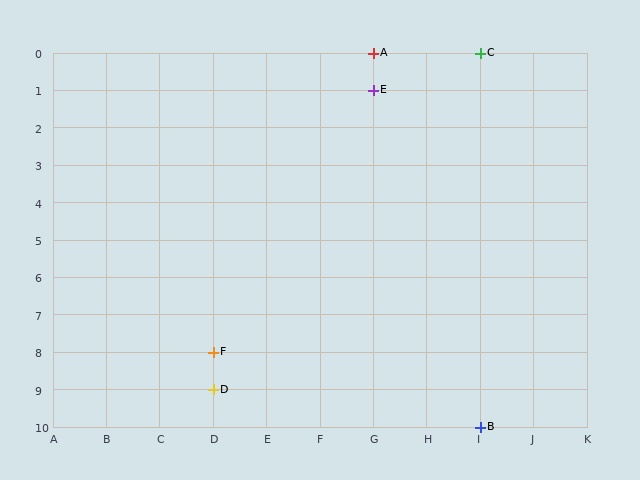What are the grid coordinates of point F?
Point F is at grid coordinates (D, 8).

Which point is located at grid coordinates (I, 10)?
Point B is at (I, 10).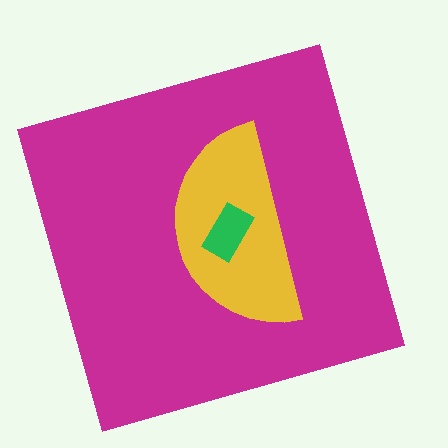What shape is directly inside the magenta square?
The yellow semicircle.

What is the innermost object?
The green rectangle.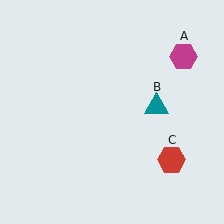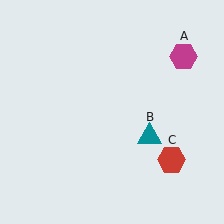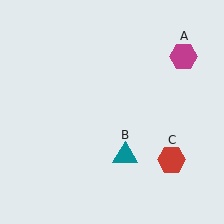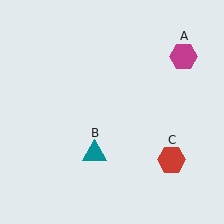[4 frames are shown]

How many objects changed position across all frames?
1 object changed position: teal triangle (object B).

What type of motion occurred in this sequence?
The teal triangle (object B) rotated clockwise around the center of the scene.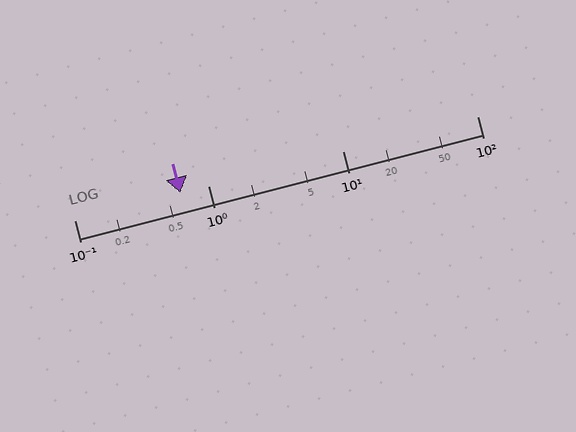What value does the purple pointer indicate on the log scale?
The pointer indicates approximately 0.62.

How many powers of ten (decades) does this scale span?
The scale spans 3 decades, from 0.1 to 100.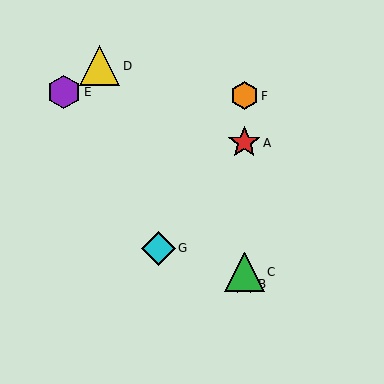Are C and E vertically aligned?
No, C is at x≈244 and E is at x≈64.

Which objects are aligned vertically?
Objects A, B, C, F are aligned vertically.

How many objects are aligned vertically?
4 objects (A, B, C, F) are aligned vertically.